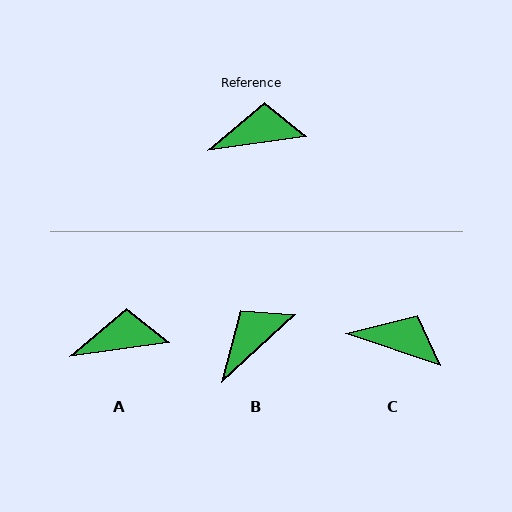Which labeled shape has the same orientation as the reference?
A.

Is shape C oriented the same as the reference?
No, it is off by about 26 degrees.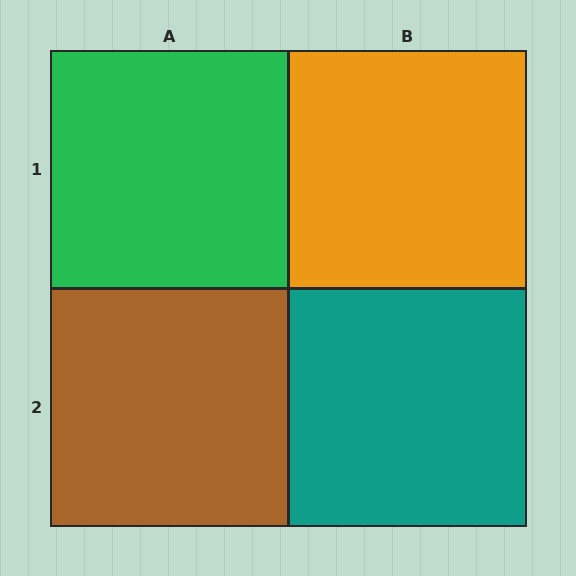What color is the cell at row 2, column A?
Brown.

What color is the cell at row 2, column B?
Teal.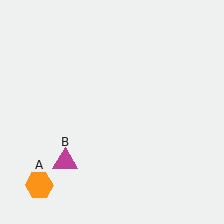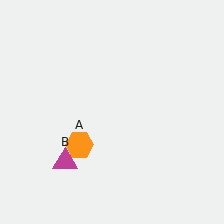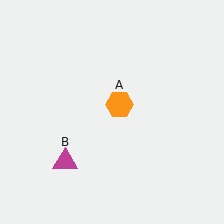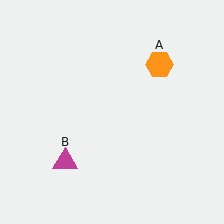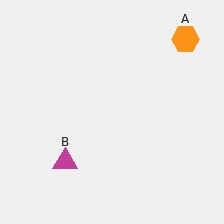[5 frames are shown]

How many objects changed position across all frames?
1 object changed position: orange hexagon (object A).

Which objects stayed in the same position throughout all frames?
Magenta triangle (object B) remained stationary.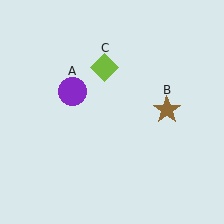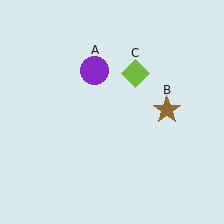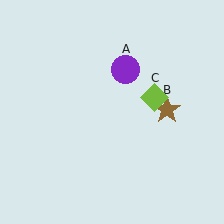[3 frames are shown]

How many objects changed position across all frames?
2 objects changed position: purple circle (object A), lime diamond (object C).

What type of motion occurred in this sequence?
The purple circle (object A), lime diamond (object C) rotated clockwise around the center of the scene.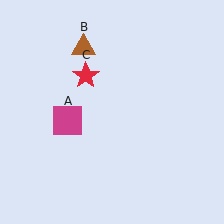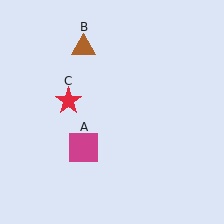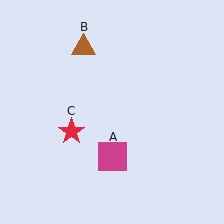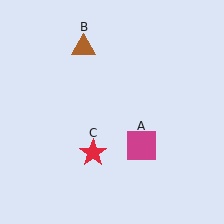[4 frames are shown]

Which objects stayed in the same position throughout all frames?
Brown triangle (object B) remained stationary.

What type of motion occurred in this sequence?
The magenta square (object A), red star (object C) rotated counterclockwise around the center of the scene.